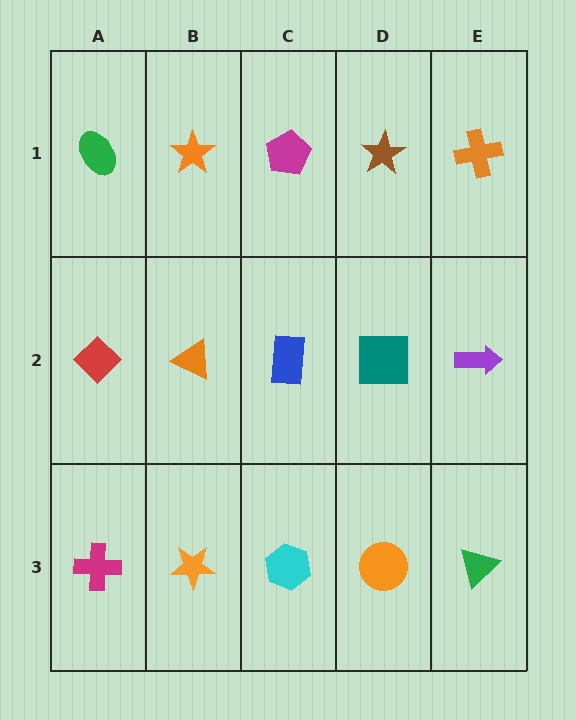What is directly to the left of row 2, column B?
A red diamond.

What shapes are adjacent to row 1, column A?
A red diamond (row 2, column A), an orange star (row 1, column B).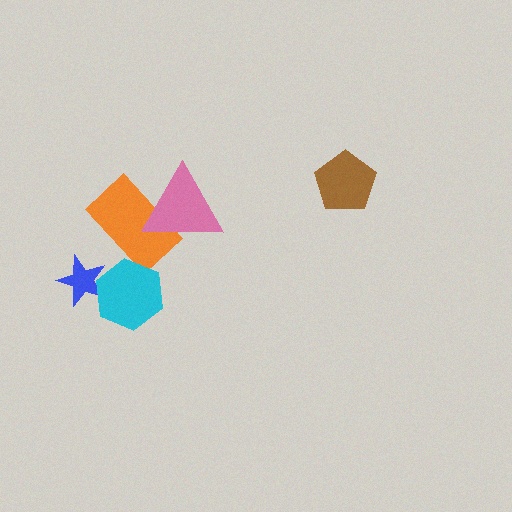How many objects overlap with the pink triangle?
1 object overlaps with the pink triangle.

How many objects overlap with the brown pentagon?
0 objects overlap with the brown pentagon.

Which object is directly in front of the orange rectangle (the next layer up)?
The pink triangle is directly in front of the orange rectangle.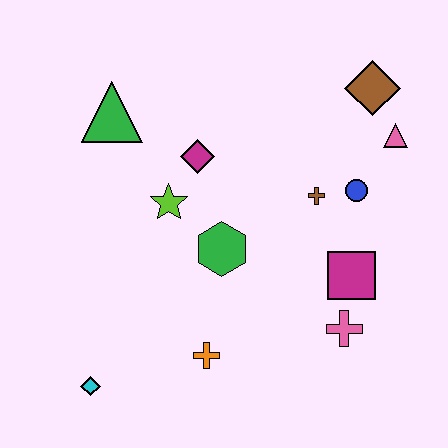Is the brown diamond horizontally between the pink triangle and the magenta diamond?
Yes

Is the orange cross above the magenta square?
No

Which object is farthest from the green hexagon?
The brown diamond is farthest from the green hexagon.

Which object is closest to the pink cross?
The magenta square is closest to the pink cross.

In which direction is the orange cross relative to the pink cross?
The orange cross is to the left of the pink cross.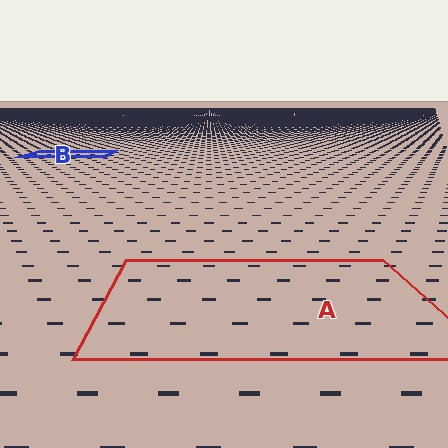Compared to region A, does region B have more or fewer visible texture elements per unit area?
Region B has more texture elements per unit area — they are packed more densely because it is farther away.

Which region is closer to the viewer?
Region A is closer. The texture elements there are larger and more spread out.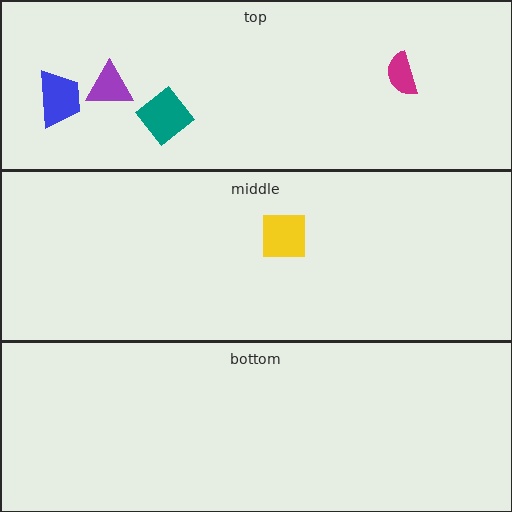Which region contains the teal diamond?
The top region.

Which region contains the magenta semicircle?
The top region.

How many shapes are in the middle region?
1.